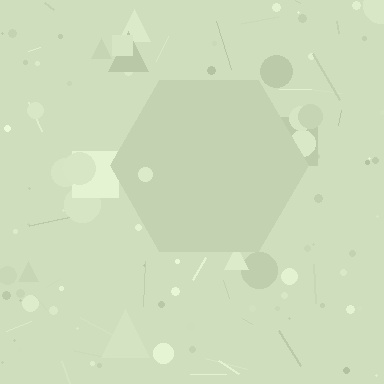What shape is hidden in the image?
A hexagon is hidden in the image.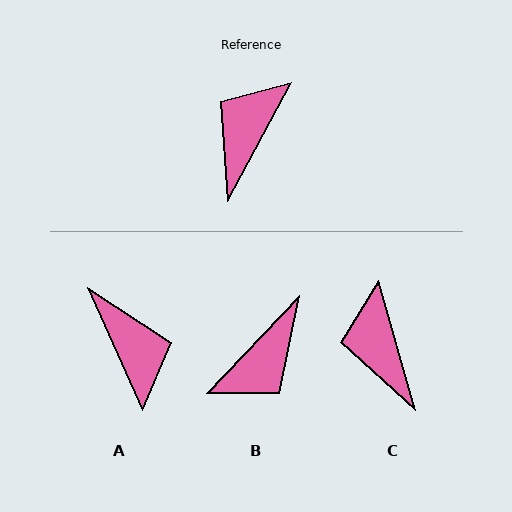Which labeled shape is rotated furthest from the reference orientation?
B, about 165 degrees away.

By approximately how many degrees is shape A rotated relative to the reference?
Approximately 128 degrees clockwise.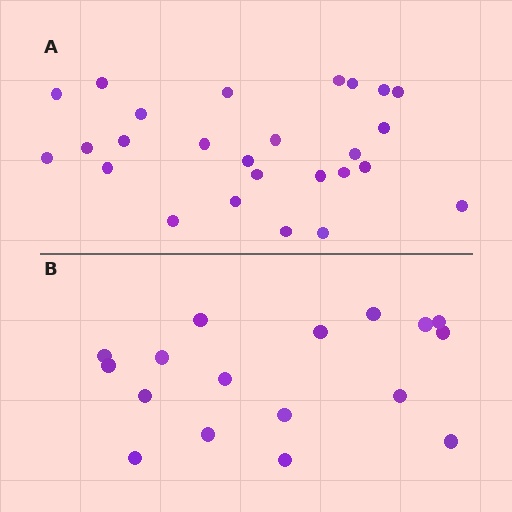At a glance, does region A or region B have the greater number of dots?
Region A (the top region) has more dots.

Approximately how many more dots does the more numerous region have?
Region A has roughly 8 or so more dots than region B.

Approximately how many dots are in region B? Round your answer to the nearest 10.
About 20 dots. (The exact count is 17, which rounds to 20.)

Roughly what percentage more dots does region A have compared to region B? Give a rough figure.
About 55% more.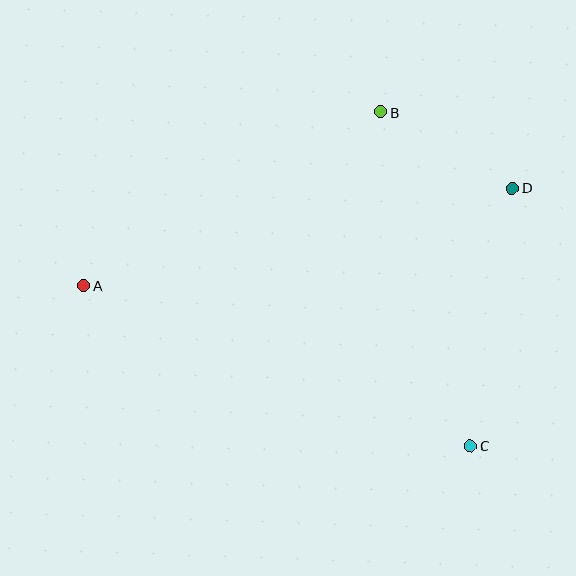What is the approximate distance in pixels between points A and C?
The distance between A and C is approximately 419 pixels.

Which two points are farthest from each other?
Points A and D are farthest from each other.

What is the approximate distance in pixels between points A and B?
The distance between A and B is approximately 344 pixels.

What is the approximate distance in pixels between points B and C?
The distance between B and C is approximately 346 pixels.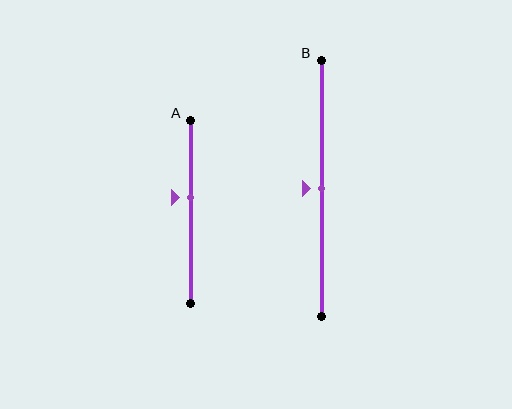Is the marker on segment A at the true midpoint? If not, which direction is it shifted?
No, the marker on segment A is shifted upward by about 8% of the segment length.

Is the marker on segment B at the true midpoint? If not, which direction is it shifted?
Yes, the marker on segment B is at the true midpoint.